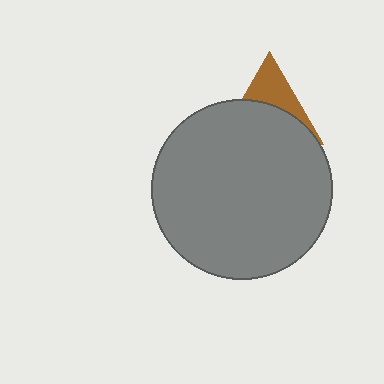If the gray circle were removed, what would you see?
You would see the complete brown triangle.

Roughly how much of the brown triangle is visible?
A small part of it is visible (roughly 38%).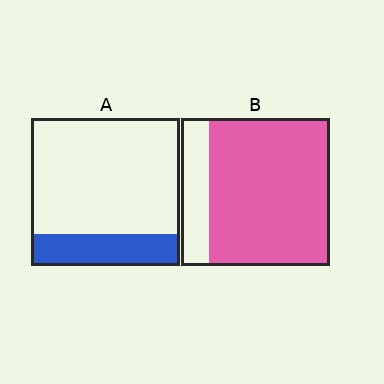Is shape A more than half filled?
No.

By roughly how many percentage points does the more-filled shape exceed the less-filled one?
By roughly 60 percentage points (B over A).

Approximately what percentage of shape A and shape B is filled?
A is approximately 20% and B is approximately 80%.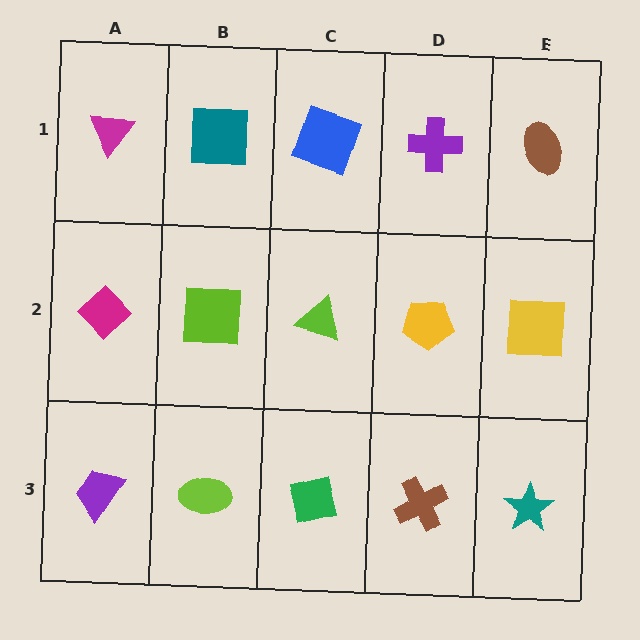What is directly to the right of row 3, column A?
A lime ellipse.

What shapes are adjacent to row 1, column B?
A lime square (row 2, column B), a magenta triangle (row 1, column A), a blue square (row 1, column C).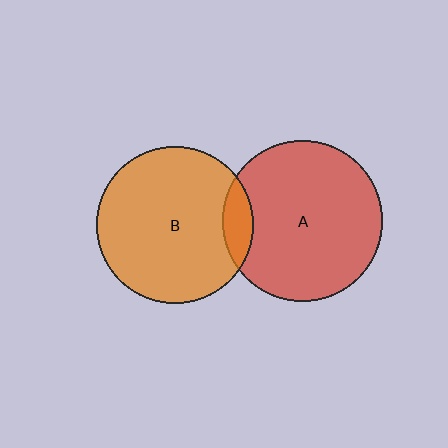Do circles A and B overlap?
Yes.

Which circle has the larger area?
Circle A (red).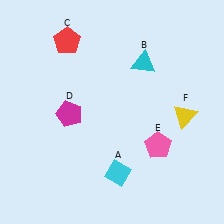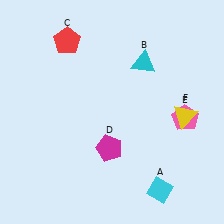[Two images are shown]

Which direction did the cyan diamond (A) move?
The cyan diamond (A) moved right.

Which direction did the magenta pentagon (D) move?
The magenta pentagon (D) moved right.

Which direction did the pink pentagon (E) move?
The pink pentagon (E) moved up.